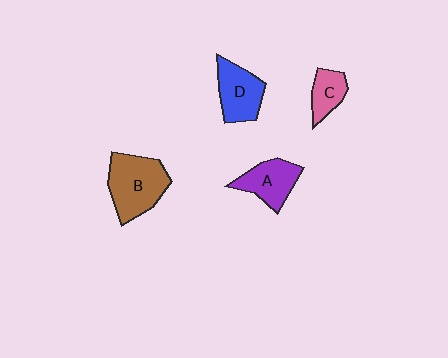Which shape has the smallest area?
Shape C (pink).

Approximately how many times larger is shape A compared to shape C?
Approximately 1.5 times.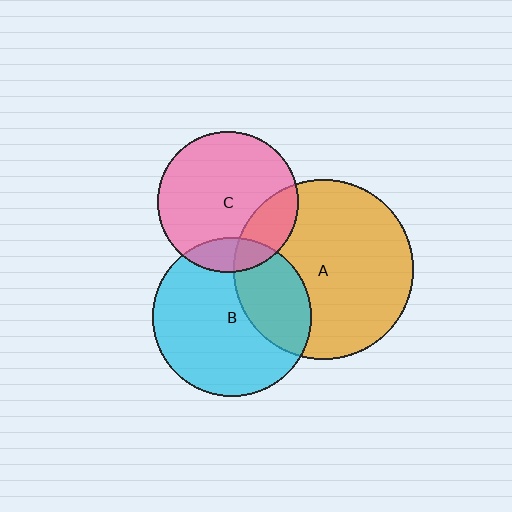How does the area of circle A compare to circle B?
Approximately 1.3 times.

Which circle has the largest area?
Circle A (orange).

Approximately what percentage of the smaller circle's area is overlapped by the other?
Approximately 30%.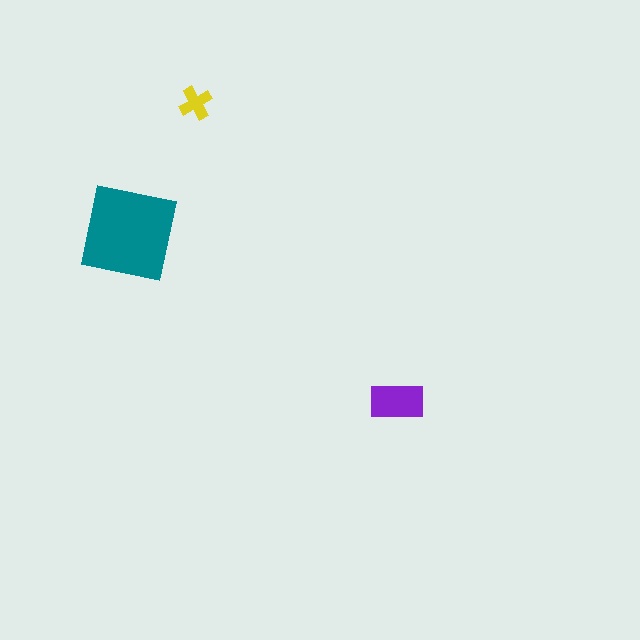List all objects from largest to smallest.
The teal square, the purple rectangle, the yellow cross.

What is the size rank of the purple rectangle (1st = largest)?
2nd.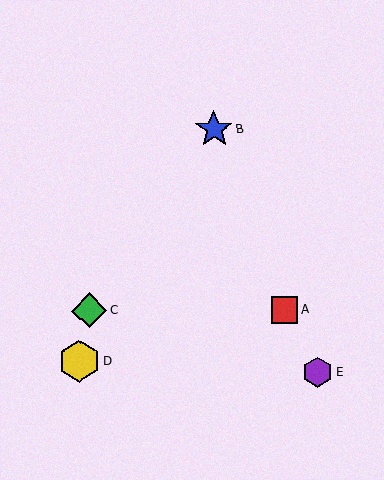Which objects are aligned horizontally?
Objects A, C are aligned horizontally.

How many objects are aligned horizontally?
2 objects (A, C) are aligned horizontally.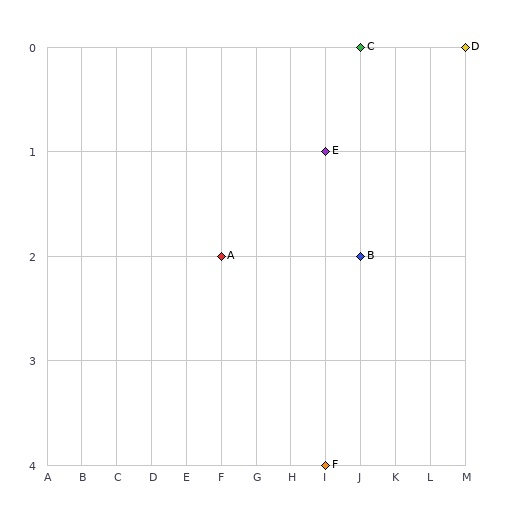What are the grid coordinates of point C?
Point C is at grid coordinates (J, 0).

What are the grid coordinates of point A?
Point A is at grid coordinates (F, 2).